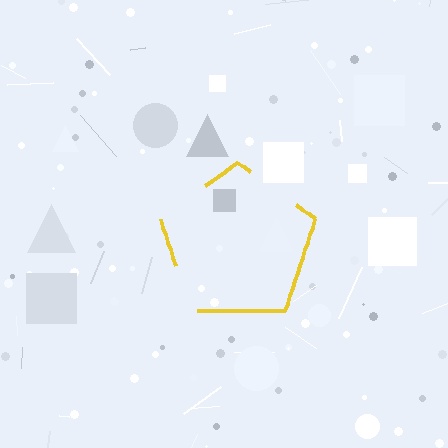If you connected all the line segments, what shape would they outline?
They would outline a pentagon.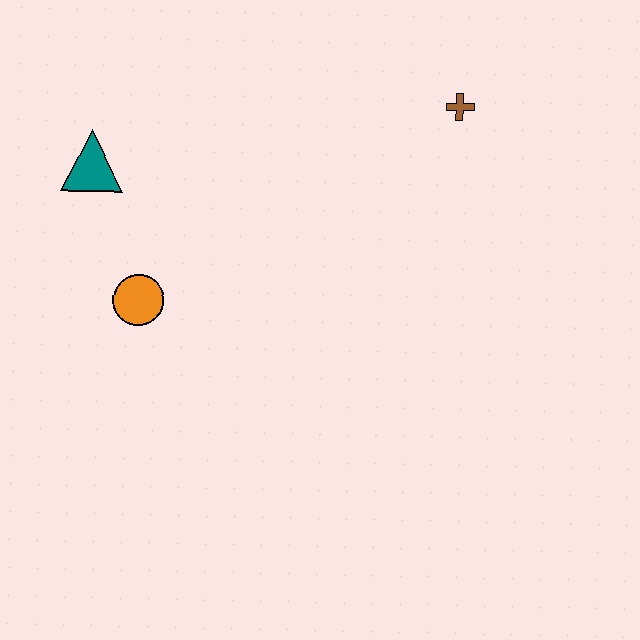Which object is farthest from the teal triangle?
The brown cross is farthest from the teal triangle.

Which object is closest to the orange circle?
The teal triangle is closest to the orange circle.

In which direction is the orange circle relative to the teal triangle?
The orange circle is below the teal triangle.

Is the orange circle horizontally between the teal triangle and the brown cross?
Yes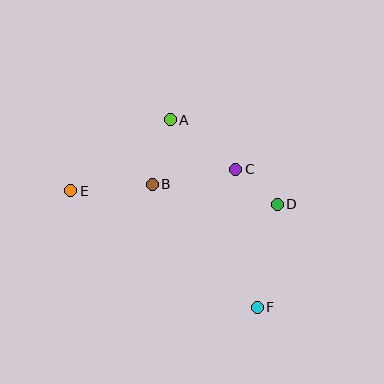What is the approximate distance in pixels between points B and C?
The distance between B and C is approximately 85 pixels.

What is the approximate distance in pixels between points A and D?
The distance between A and D is approximately 136 pixels.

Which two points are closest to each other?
Points C and D are closest to each other.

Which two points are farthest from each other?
Points E and F are farthest from each other.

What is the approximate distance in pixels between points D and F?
The distance between D and F is approximately 105 pixels.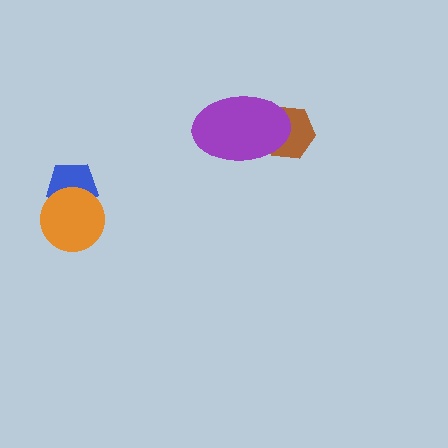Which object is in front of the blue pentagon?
The orange circle is in front of the blue pentagon.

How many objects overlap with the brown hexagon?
1 object overlaps with the brown hexagon.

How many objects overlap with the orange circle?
1 object overlaps with the orange circle.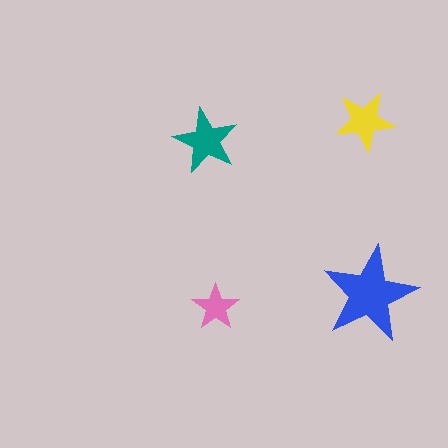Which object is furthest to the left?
The teal star is leftmost.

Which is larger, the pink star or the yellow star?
The yellow one.